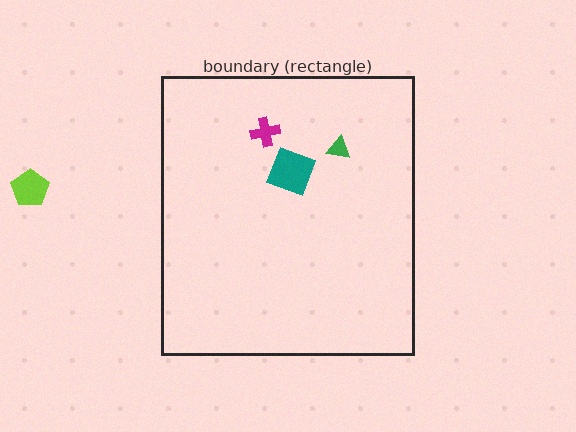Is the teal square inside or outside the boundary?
Inside.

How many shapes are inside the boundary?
3 inside, 1 outside.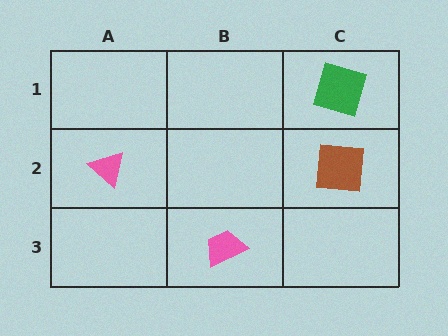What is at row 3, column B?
A pink trapezoid.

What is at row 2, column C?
A brown square.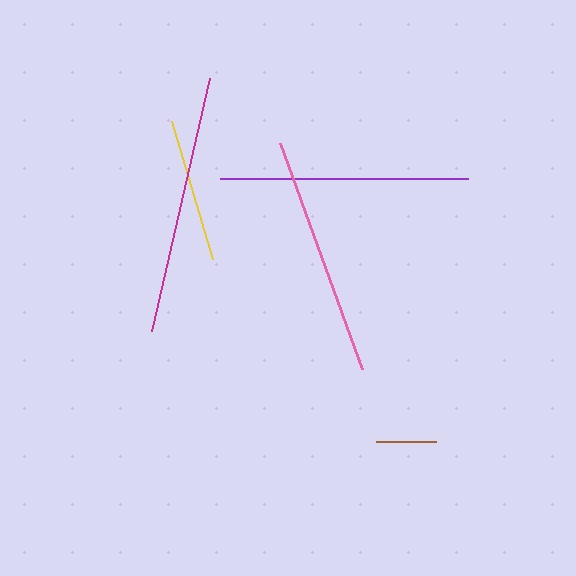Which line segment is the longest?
The magenta line is the longest at approximately 260 pixels.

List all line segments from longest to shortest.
From longest to shortest: magenta, purple, pink, yellow, brown.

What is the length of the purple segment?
The purple segment is approximately 248 pixels long.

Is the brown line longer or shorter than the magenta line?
The magenta line is longer than the brown line.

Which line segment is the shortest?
The brown line is the shortest at approximately 60 pixels.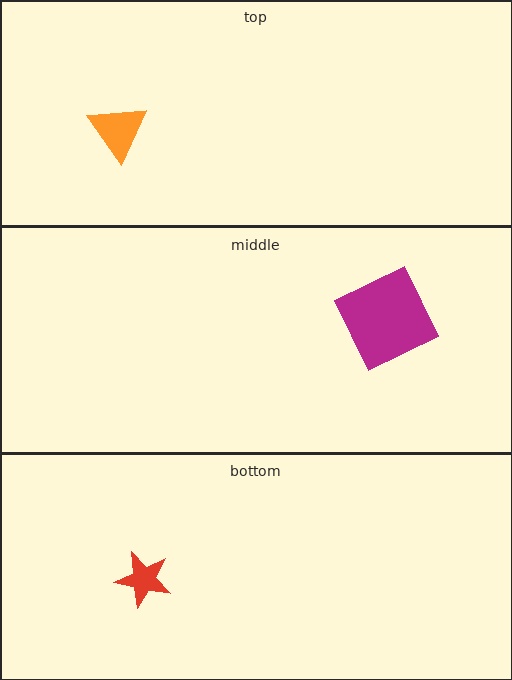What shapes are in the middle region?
The magenta square.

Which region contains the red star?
The bottom region.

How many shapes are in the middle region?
1.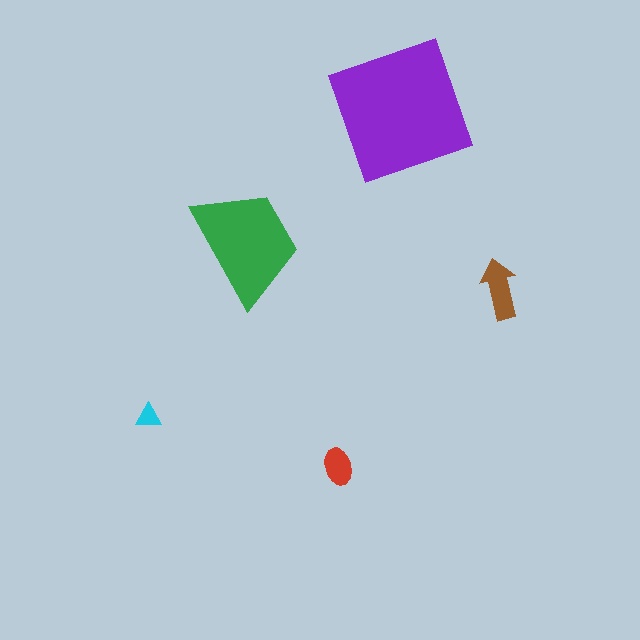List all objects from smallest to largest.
The cyan triangle, the red ellipse, the brown arrow, the green trapezoid, the purple square.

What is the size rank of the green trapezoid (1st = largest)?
2nd.